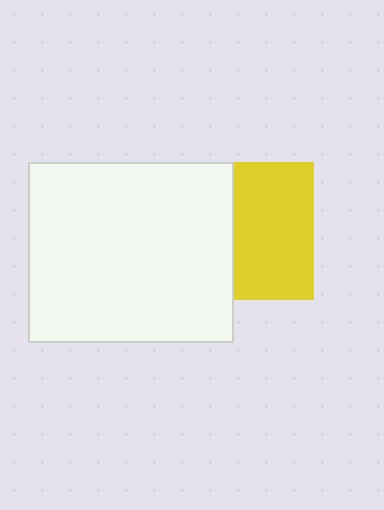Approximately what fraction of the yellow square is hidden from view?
Roughly 41% of the yellow square is hidden behind the white rectangle.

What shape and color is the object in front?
The object in front is a white rectangle.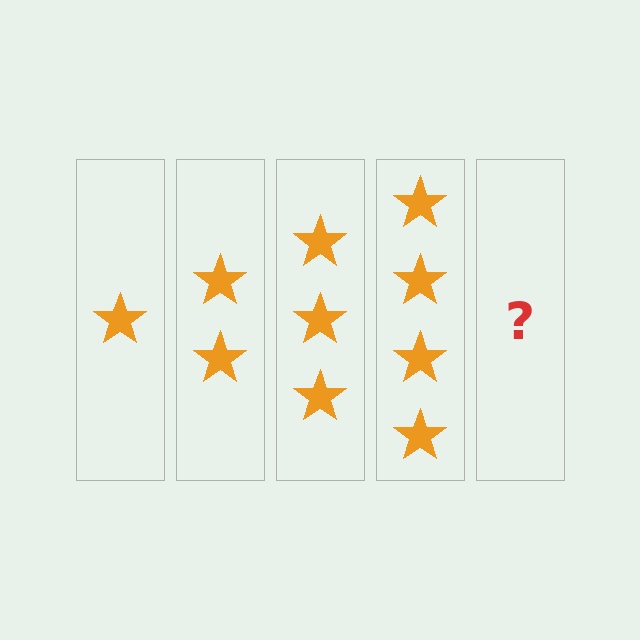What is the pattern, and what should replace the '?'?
The pattern is that each step adds one more star. The '?' should be 5 stars.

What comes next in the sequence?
The next element should be 5 stars.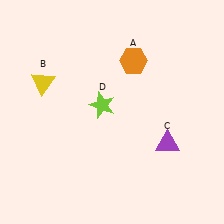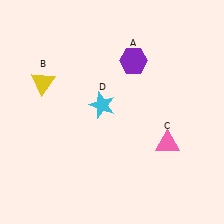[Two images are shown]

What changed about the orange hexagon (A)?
In Image 1, A is orange. In Image 2, it changed to purple.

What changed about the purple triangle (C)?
In Image 1, C is purple. In Image 2, it changed to pink.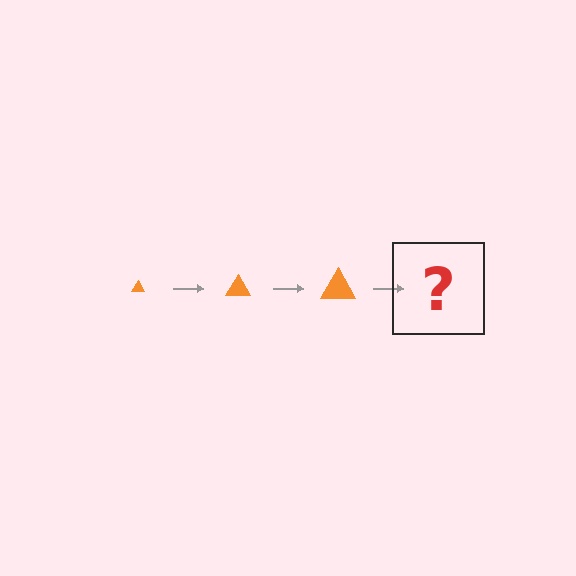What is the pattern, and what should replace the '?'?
The pattern is that the triangle gets progressively larger each step. The '?' should be an orange triangle, larger than the previous one.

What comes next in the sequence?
The next element should be an orange triangle, larger than the previous one.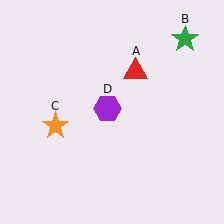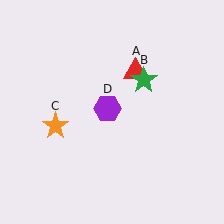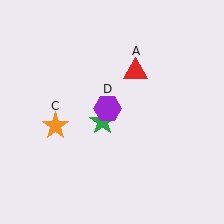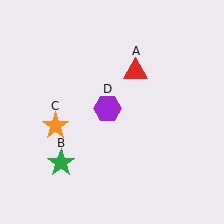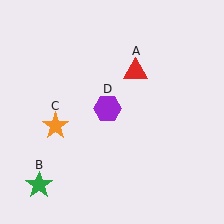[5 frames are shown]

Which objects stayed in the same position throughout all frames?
Red triangle (object A) and orange star (object C) and purple hexagon (object D) remained stationary.